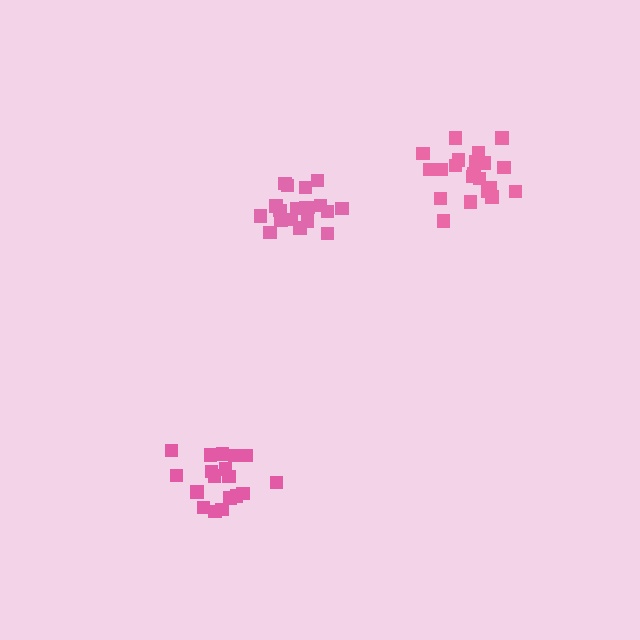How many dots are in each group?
Group 1: 18 dots, Group 2: 19 dots, Group 3: 21 dots (58 total).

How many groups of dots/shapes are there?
There are 3 groups.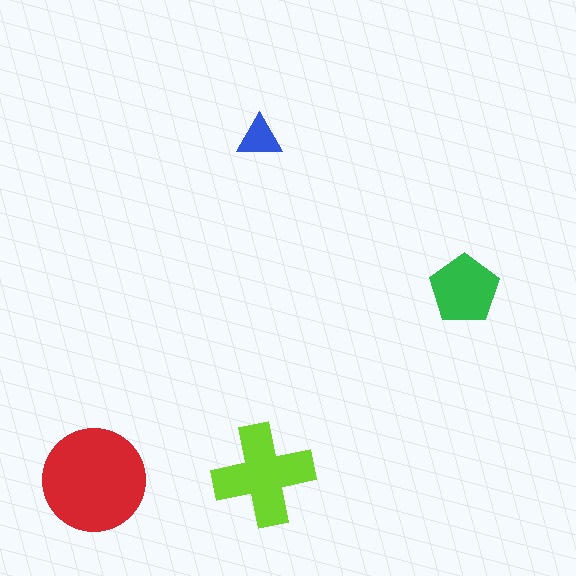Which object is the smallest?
The blue triangle.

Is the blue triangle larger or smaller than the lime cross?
Smaller.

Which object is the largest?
The red circle.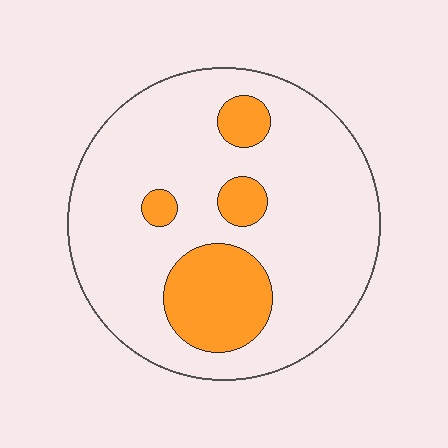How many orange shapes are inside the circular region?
4.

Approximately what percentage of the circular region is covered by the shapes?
Approximately 20%.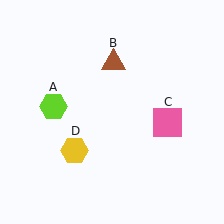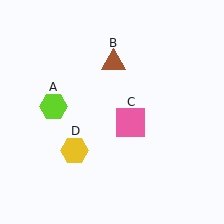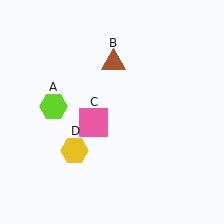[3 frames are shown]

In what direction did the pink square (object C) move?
The pink square (object C) moved left.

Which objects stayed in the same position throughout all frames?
Lime hexagon (object A) and brown triangle (object B) and yellow hexagon (object D) remained stationary.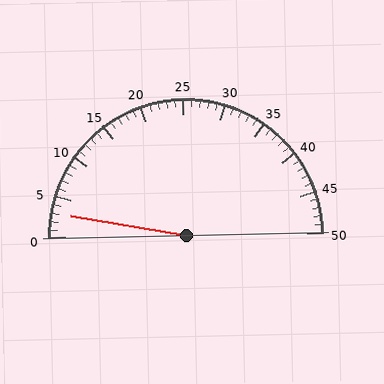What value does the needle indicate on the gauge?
The needle indicates approximately 3.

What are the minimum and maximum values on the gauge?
The gauge ranges from 0 to 50.